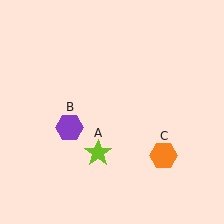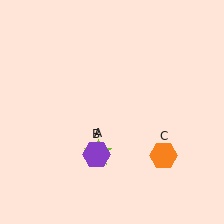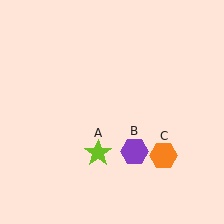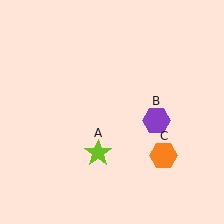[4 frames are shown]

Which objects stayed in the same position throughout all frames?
Lime star (object A) and orange hexagon (object C) remained stationary.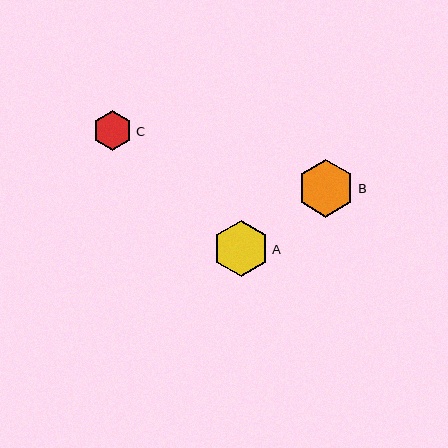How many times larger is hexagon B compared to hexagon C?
Hexagon B is approximately 1.4 times the size of hexagon C.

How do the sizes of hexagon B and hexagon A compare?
Hexagon B and hexagon A are approximately the same size.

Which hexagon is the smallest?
Hexagon C is the smallest with a size of approximately 40 pixels.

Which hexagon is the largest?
Hexagon B is the largest with a size of approximately 58 pixels.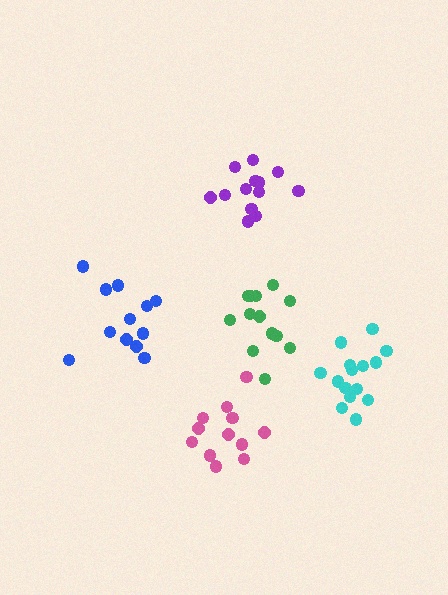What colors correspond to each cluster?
The clusters are colored: blue, pink, purple, cyan, green.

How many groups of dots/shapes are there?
There are 5 groups.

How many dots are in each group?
Group 1: 12 dots, Group 2: 12 dots, Group 3: 13 dots, Group 4: 15 dots, Group 5: 13 dots (65 total).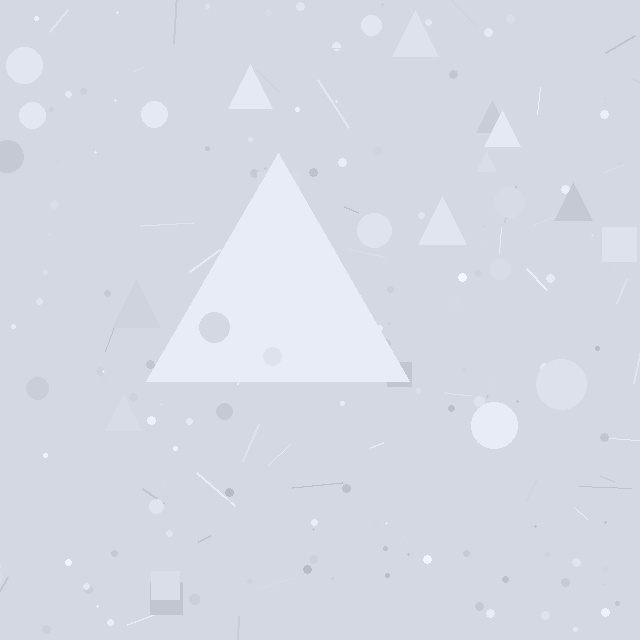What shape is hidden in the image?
A triangle is hidden in the image.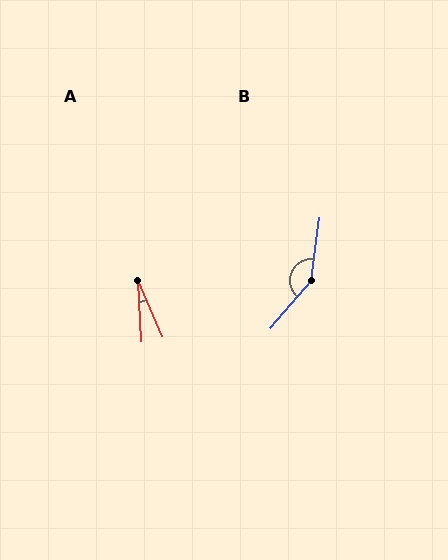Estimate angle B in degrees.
Approximately 147 degrees.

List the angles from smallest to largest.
A (20°), B (147°).